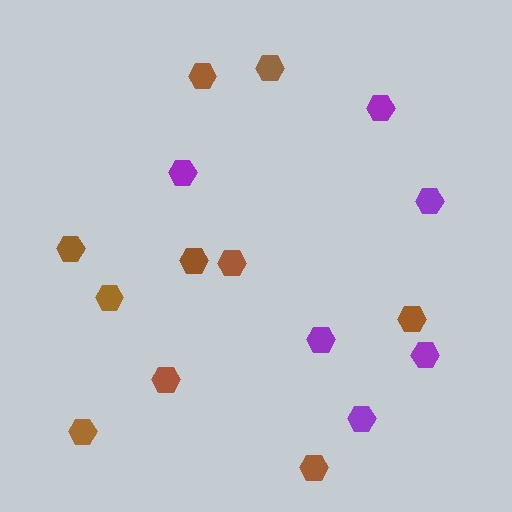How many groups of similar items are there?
There are 2 groups: one group of brown hexagons (10) and one group of purple hexagons (6).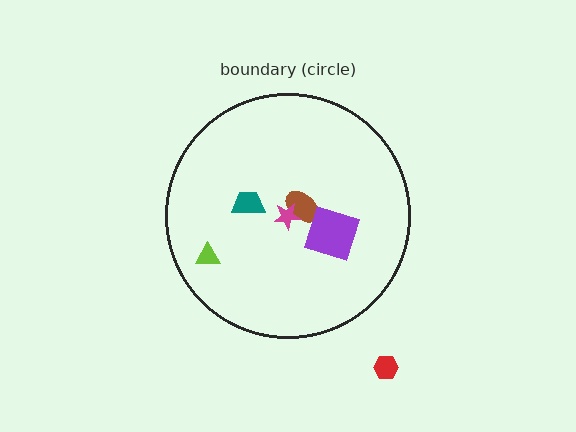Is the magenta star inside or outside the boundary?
Inside.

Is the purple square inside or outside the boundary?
Inside.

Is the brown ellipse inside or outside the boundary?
Inside.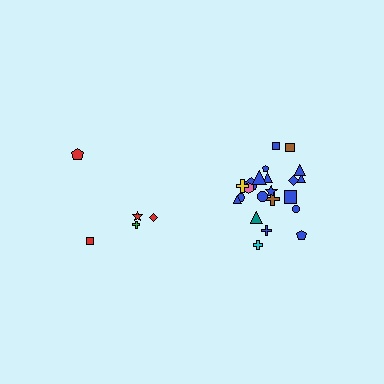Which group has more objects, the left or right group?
The right group.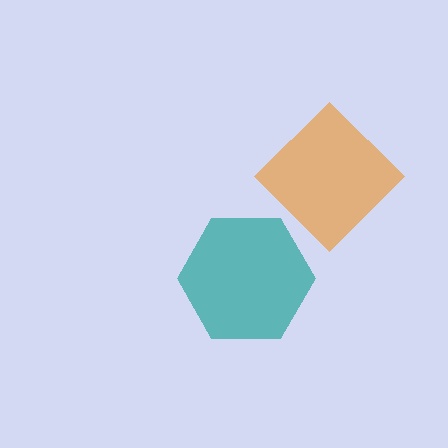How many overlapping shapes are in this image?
There are 2 overlapping shapes in the image.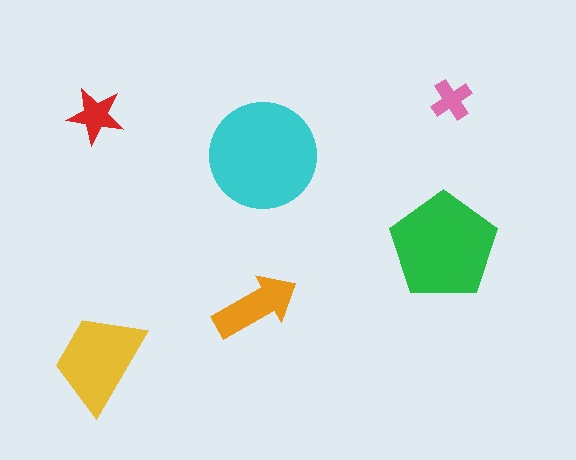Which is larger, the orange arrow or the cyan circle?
The cyan circle.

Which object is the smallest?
The pink cross.